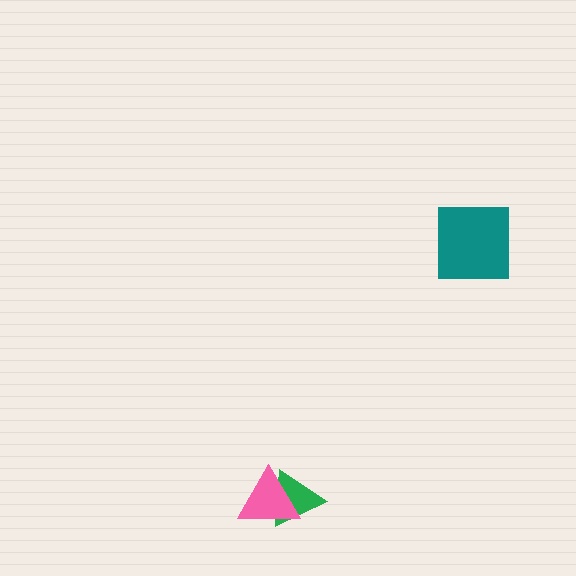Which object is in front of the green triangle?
The pink triangle is in front of the green triangle.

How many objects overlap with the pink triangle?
1 object overlaps with the pink triangle.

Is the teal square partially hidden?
No, no other shape covers it.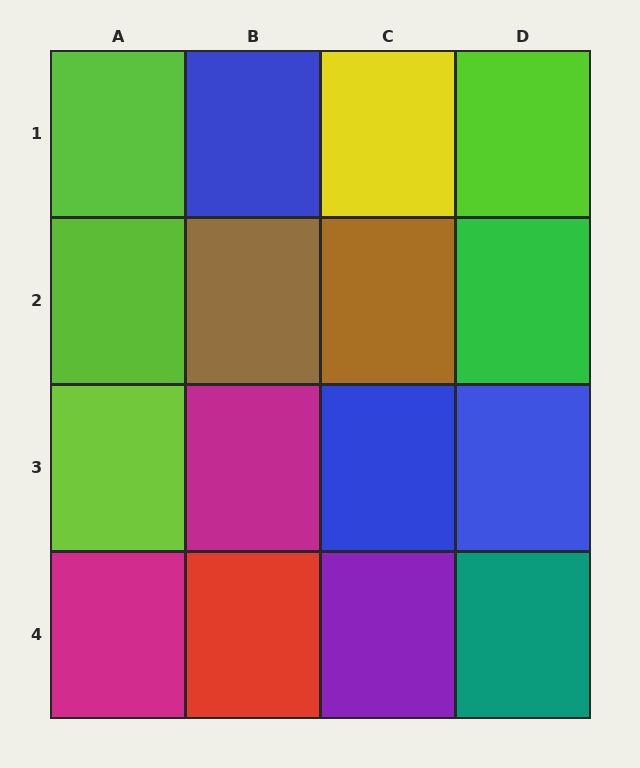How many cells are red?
1 cell is red.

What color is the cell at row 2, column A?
Lime.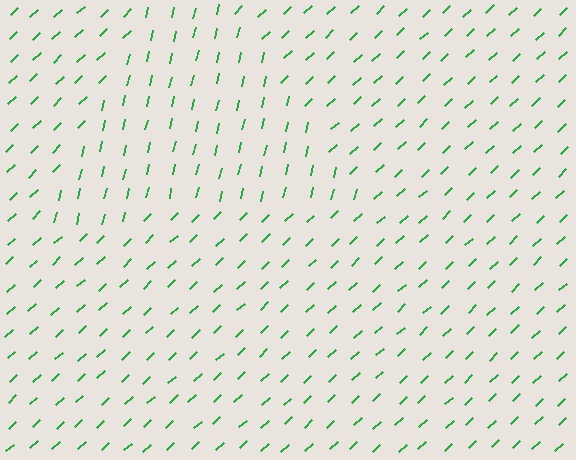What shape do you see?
I see a triangle.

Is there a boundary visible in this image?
Yes, there is a texture boundary formed by a change in line orientation.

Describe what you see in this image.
The image is filled with small green line segments. A triangle region in the image has lines oriented differently from the surrounding lines, creating a visible texture boundary.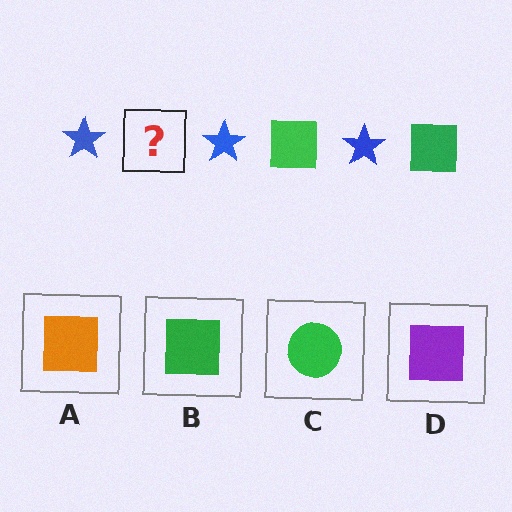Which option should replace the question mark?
Option B.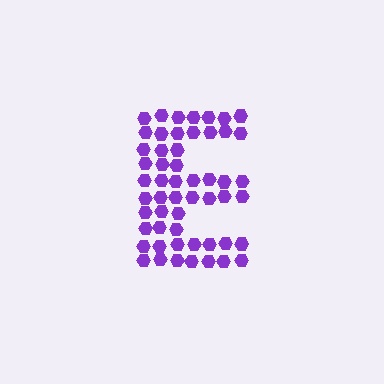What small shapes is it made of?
It is made of small hexagons.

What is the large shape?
The large shape is the letter E.